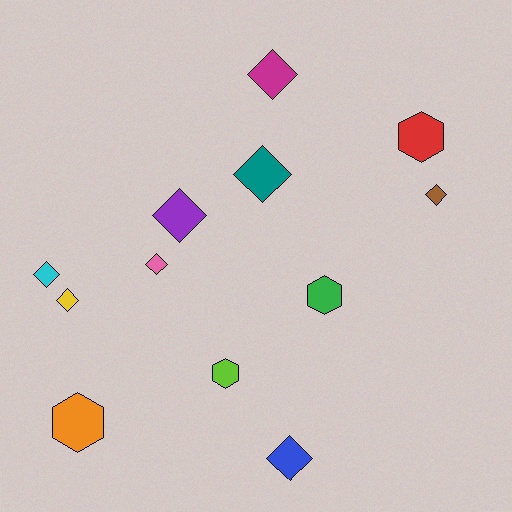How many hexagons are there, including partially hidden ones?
There are 4 hexagons.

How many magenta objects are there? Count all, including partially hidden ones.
There is 1 magenta object.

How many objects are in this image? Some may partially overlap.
There are 12 objects.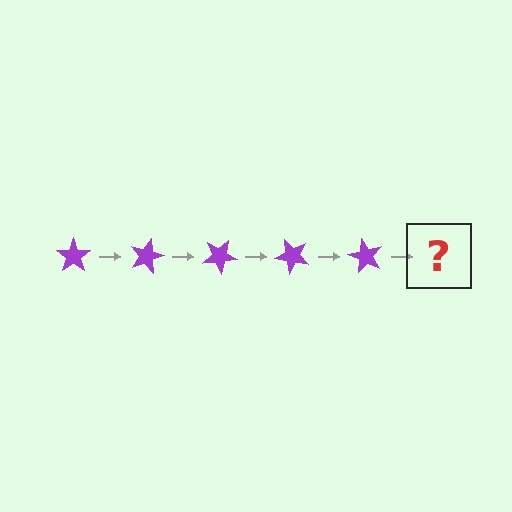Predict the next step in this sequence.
The next step is a purple star rotated 75 degrees.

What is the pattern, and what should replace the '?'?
The pattern is that the star rotates 15 degrees each step. The '?' should be a purple star rotated 75 degrees.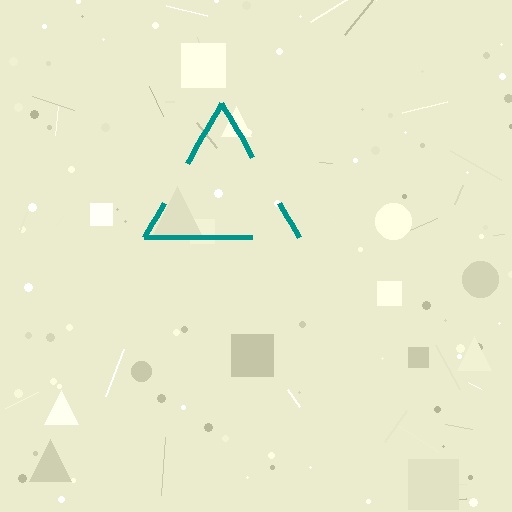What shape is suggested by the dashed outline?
The dashed outline suggests a triangle.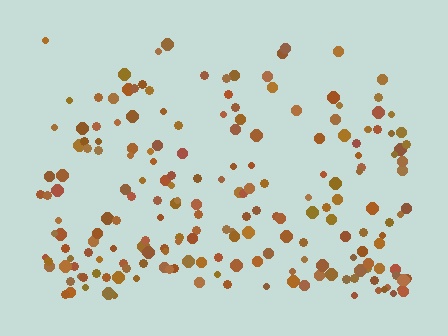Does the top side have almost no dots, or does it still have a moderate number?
Still a moderate number, just noticeably fewer than the bottom.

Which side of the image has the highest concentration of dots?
The bottom.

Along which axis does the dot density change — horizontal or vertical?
Vertical.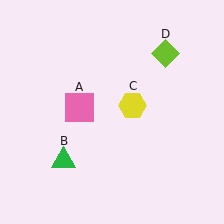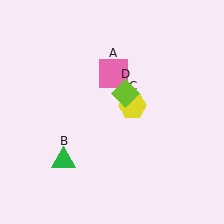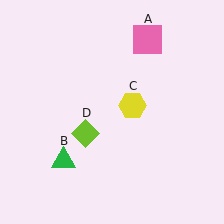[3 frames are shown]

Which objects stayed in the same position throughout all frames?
Green triangle (object B) and yellow hexagon (object C) remained stationary.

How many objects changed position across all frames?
2 objects changed position: pink square (object A), lime diamond (object D).